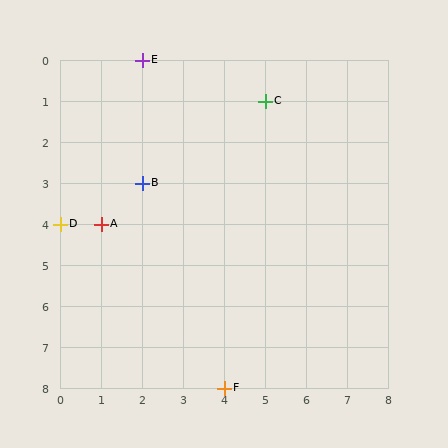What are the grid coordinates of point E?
Point E is at grid coordinates (2, 0).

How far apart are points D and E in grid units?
Points D and E are 2 columns and 4 rows apart (about 4.5 grid units diagonally).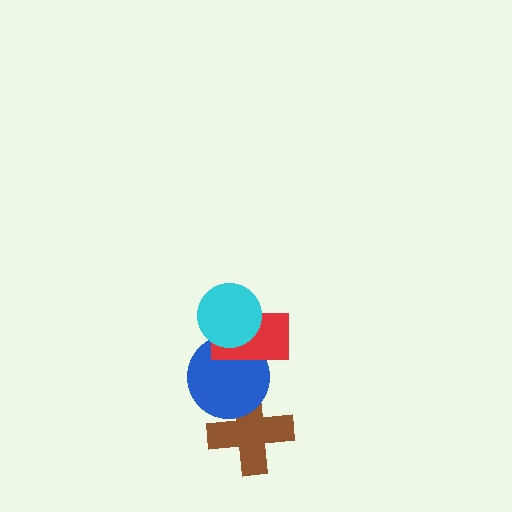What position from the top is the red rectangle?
The red rectangle is 2nd from the top.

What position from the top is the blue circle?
The blue circle is 3rd from the top.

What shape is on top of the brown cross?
The blue circle is on top of the brown cross.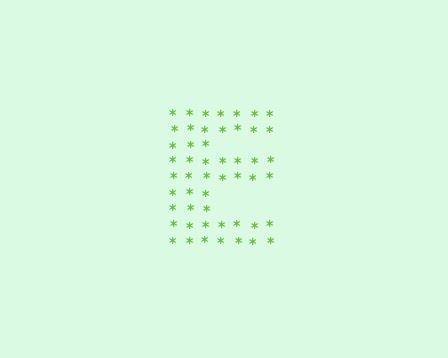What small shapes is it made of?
It is made of small asterisks.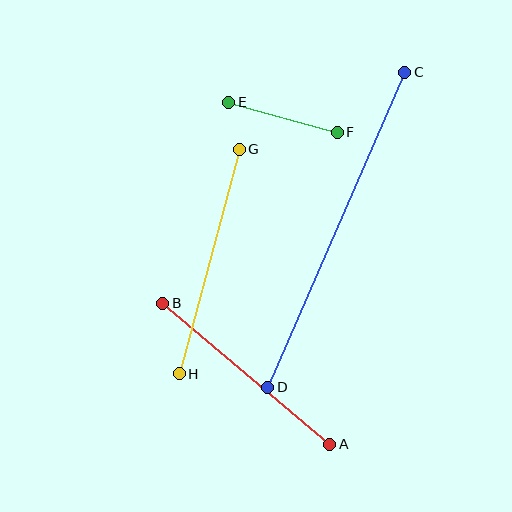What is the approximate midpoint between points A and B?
The midpoint is at approximately (246, 374) pixels.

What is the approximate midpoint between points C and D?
The midpoint is at approximately (336, 230) pixels.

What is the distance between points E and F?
The distance is approximately 113 pixels.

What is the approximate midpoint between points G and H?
The midpoint is at approximately (209, 261) pixels.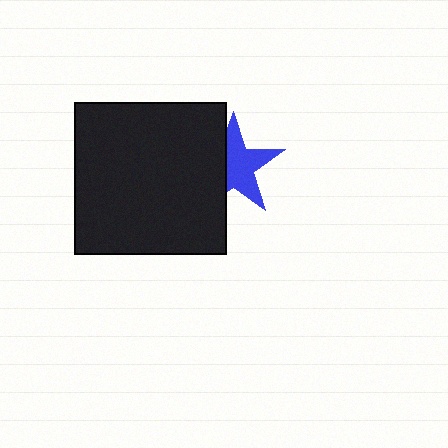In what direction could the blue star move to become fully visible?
The blue star could move right. That would shift it out from behind the black square entirely.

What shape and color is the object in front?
The object in front is a black square.